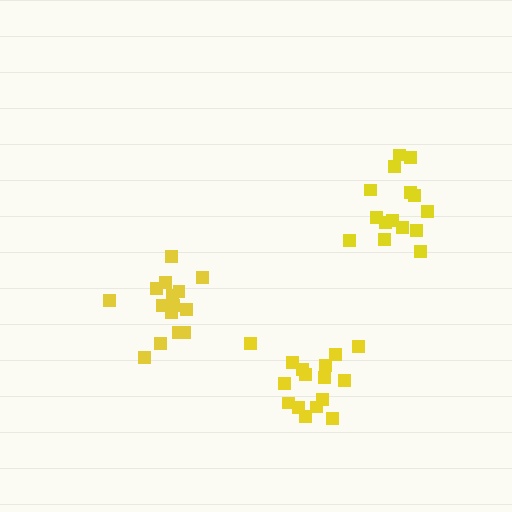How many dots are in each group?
Group 1: 15 dots, Group 2: 16 dots, Group 3: 15 dots (46 total).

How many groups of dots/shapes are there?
There are 3 groups.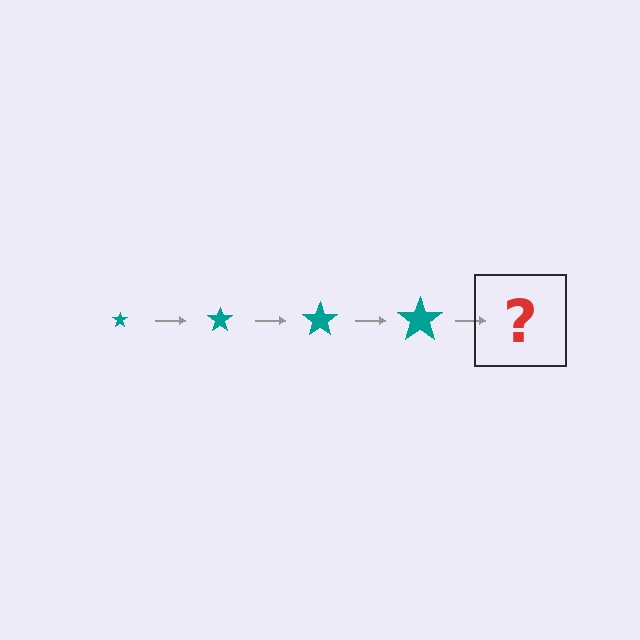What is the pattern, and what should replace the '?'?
The pattern is that the star gets progressively larger each step. The '?' should be a teal star, larger than the previous one.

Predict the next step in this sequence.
The next step is a teal star, larger than the previous one.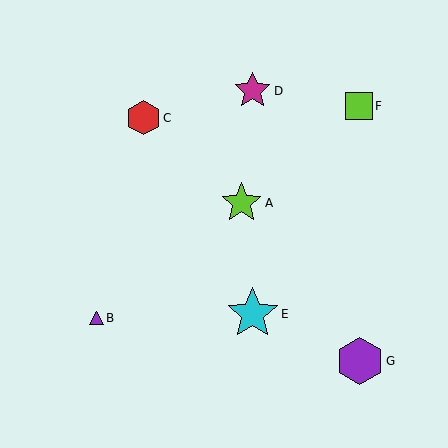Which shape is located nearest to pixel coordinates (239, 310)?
The cyan star (labeled E) at (253, 314) is nearest to that location.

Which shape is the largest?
The cyan star (labeled E) is the largest.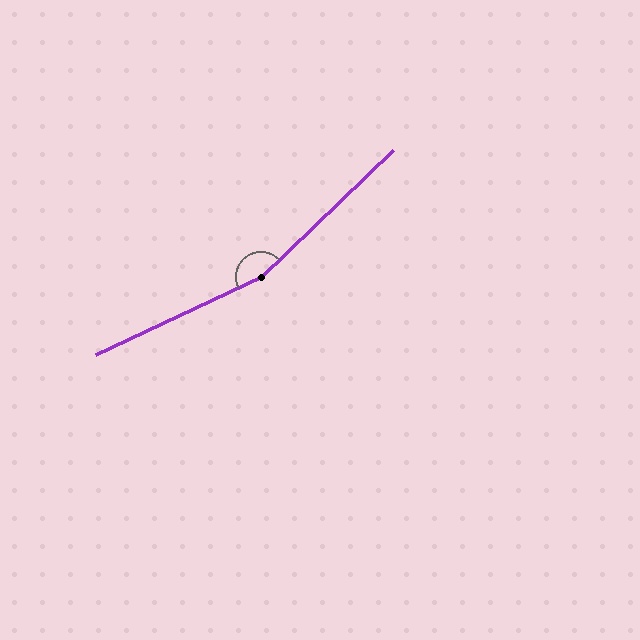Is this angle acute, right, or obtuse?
It is obtuse.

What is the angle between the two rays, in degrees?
Approximately 161 degrees.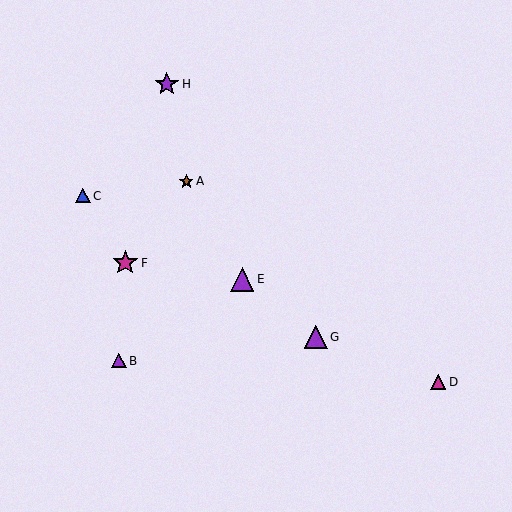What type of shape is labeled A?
Shape A is a brown star.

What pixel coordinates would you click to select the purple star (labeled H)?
Click at (167, 84) to select the purple star H.